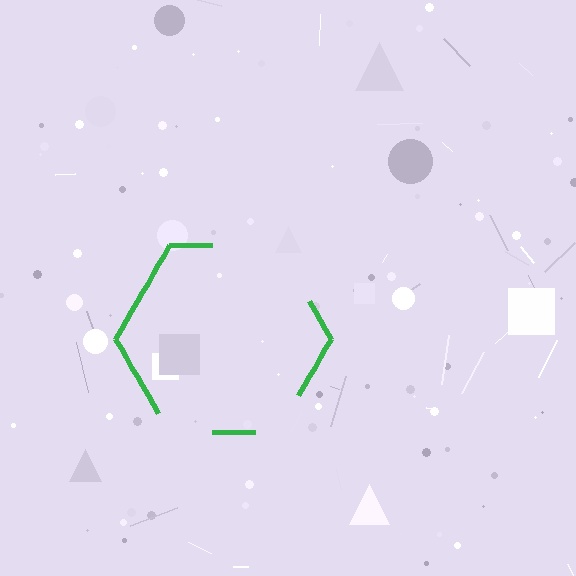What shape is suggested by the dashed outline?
The dashed outline suggests a hexagon.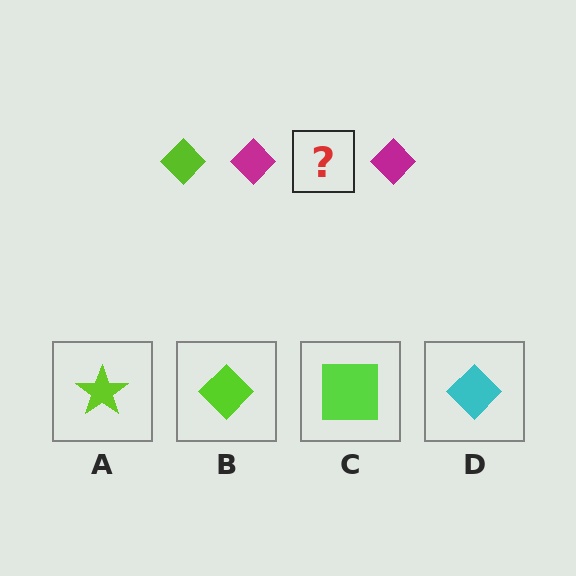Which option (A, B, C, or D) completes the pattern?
B.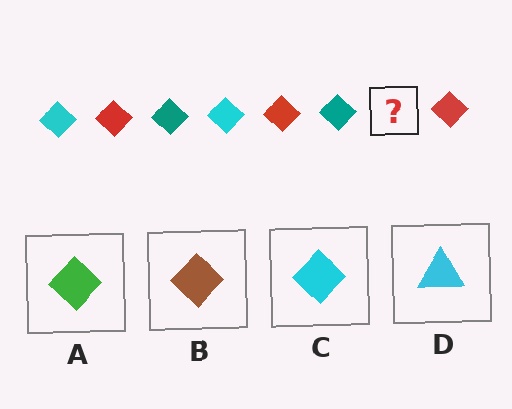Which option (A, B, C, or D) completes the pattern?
C.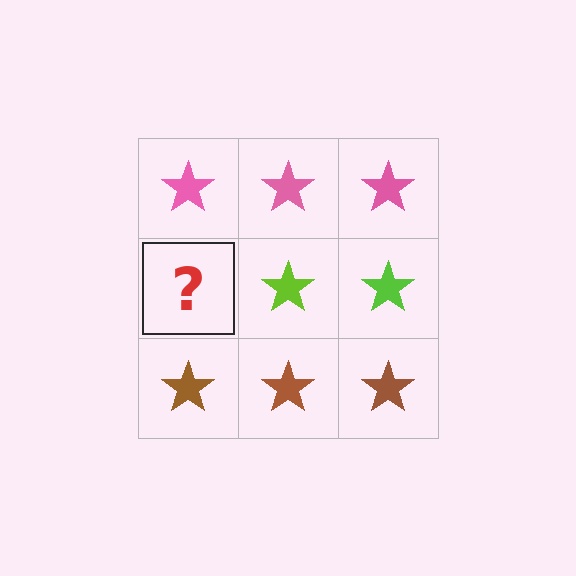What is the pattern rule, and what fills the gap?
The rule is that each row has a consistent color. The gap should be filled with a lime star.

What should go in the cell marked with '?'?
The missing cell should contain a lime star.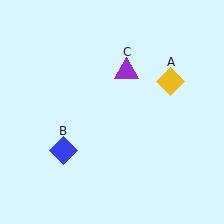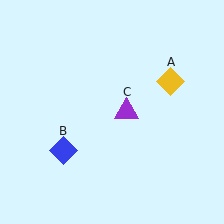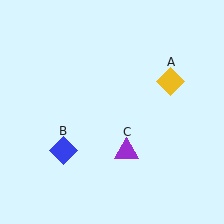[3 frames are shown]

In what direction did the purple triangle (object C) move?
The purple triangle (object C) moved down.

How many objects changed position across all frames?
1 object changed position: purple triangle (object C).